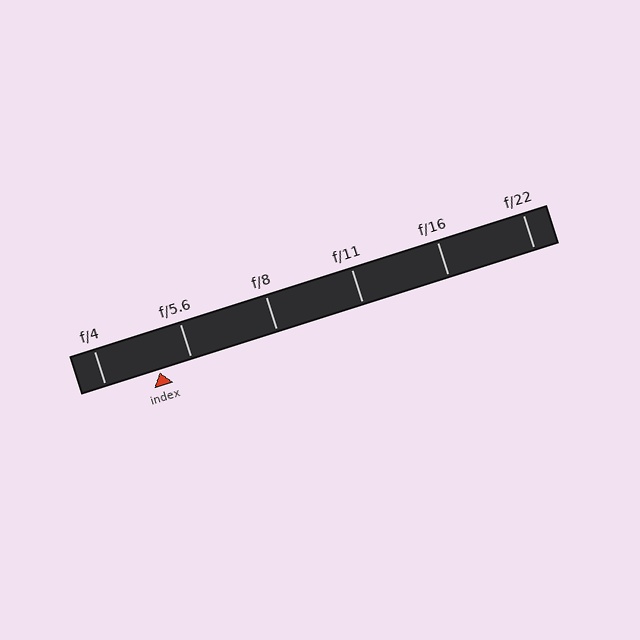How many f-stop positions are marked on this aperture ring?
There are 6 f-stop positions marked.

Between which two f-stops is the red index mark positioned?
The index mark is between f/4 and f/5.6.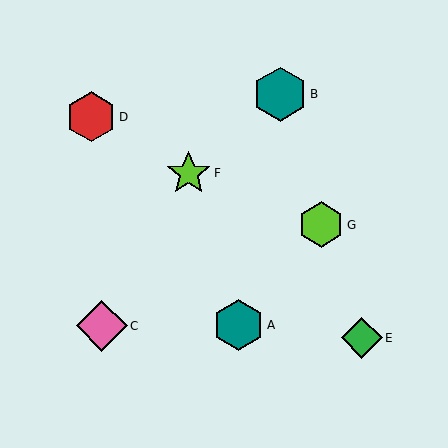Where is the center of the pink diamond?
The center of the pink diamond is at (102, 326).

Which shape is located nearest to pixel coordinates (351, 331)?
The green diamond (labeled E) at (362, 338) is nearest to that location.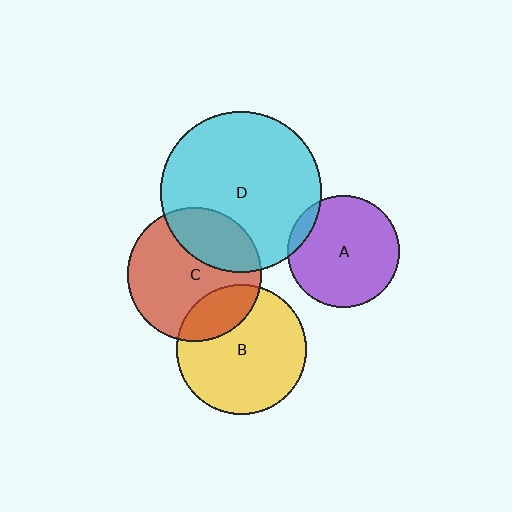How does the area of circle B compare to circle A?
Approximately 1.3 times.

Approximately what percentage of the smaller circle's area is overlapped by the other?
Approximately 10%.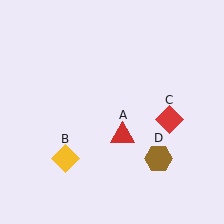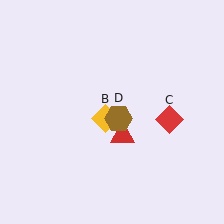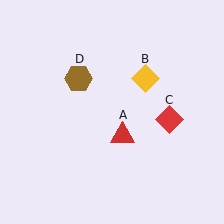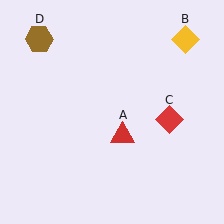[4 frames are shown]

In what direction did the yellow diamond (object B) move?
The yellow diamond (object B) moved up and to the right.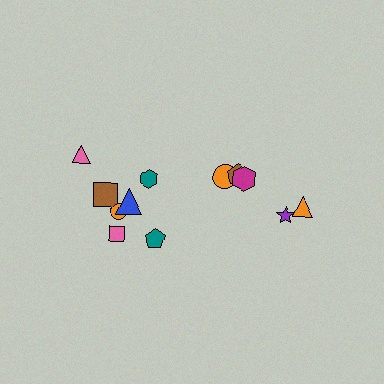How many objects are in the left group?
There are 7 objects.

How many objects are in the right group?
There are 5 objects.